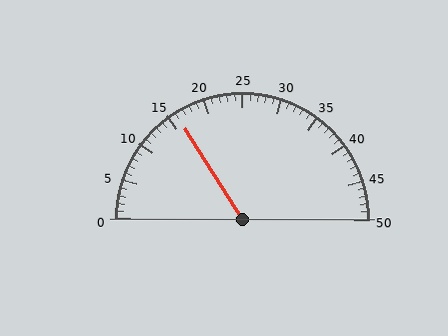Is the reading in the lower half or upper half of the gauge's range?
The reading is in the lower half of the range (0 to 50).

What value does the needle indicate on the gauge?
The needle indicates approximately 16.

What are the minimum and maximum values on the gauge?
The gauge ranges from 0 to 50.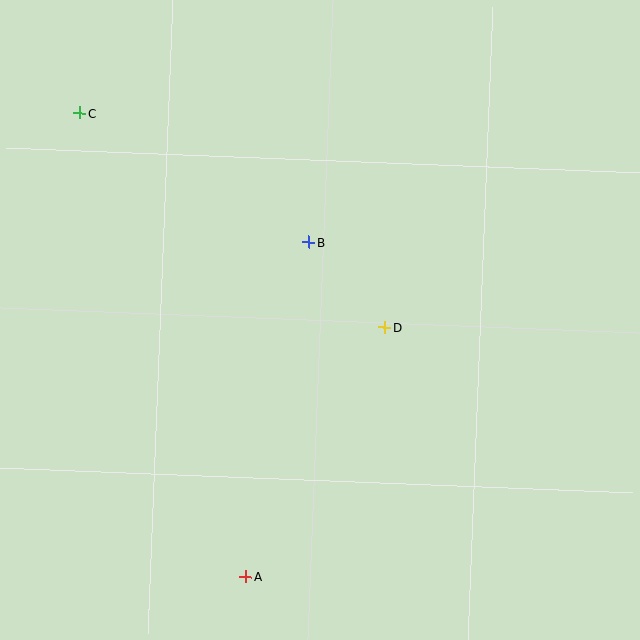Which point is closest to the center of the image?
Point D at (384, 327) is closest to the center.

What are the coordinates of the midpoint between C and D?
The midpoint between C and D is at (232, 220).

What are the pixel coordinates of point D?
Point D is at (384, 327).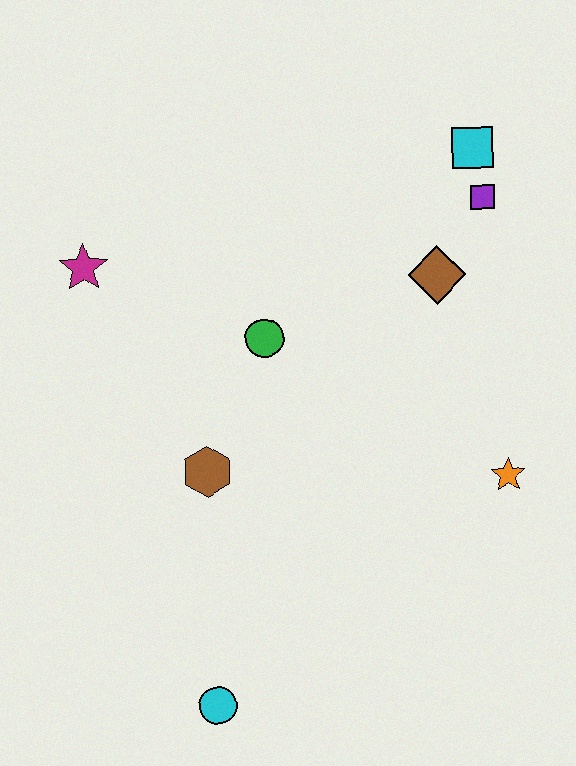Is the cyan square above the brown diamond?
Yes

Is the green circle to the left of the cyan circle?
No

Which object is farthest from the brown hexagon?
The cyan square is farthest from the brown hexagon.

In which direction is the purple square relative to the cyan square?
The purple square is below the cyan square.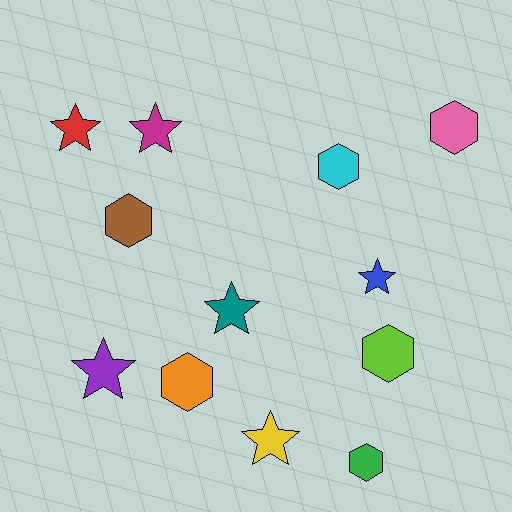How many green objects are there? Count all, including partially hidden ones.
There is 1 green object.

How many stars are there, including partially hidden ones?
There are 6 stars.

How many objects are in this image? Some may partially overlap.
There are 12 objects.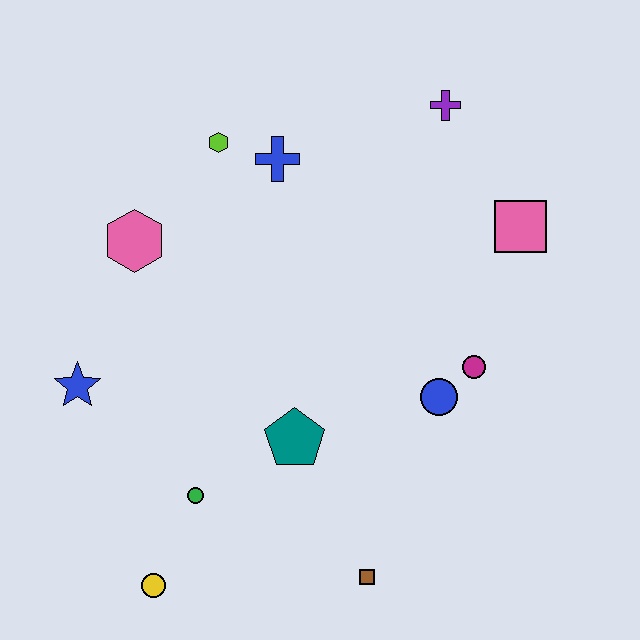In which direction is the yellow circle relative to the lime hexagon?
The yellow circle is below the lime hexagon.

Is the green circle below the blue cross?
Yes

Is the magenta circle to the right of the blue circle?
Yes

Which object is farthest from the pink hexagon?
The brown square is farthest from the pink hexagon.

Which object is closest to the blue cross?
The lime hexagon is closest to the blue cross.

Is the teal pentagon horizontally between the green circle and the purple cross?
Yes